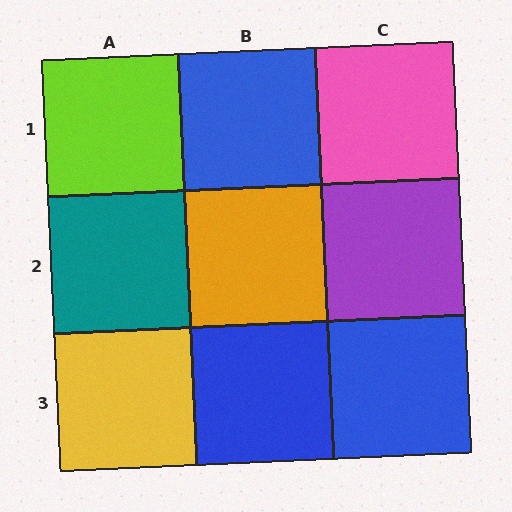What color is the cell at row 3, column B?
Blue.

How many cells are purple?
1 cell is purple.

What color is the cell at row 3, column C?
Blue.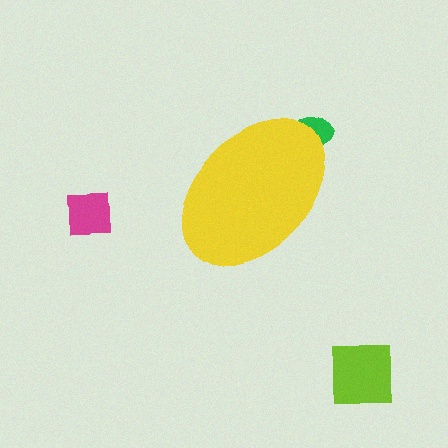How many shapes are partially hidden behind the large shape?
1 shape is partially hidden.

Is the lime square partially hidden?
No, the lime square is fully visible.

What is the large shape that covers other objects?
A yellow ellipse.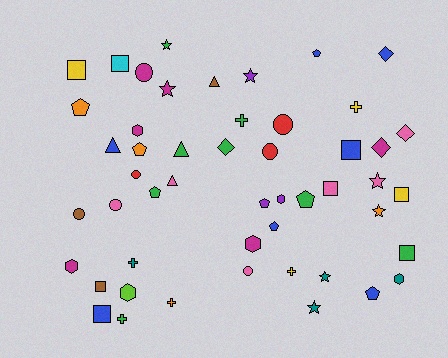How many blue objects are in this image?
There are 7 blue objects.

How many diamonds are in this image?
There are 4 diamonds.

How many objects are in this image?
There are 50 objects.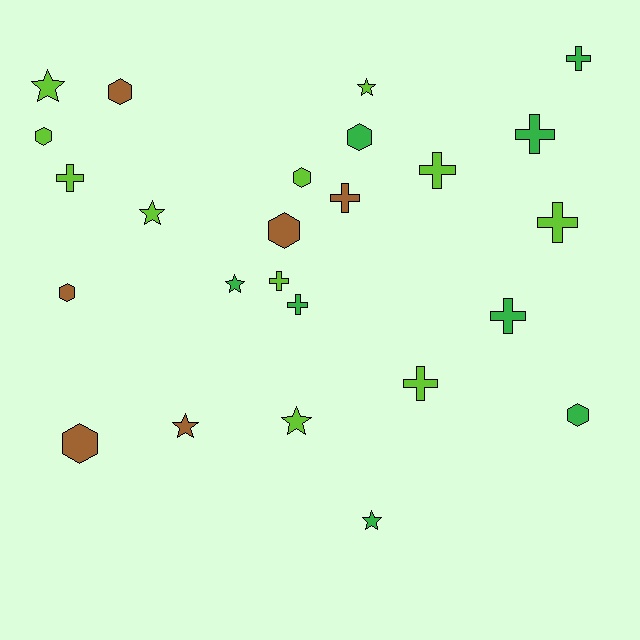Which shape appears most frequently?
Cross, with 10 objects.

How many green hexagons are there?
There are 2 green hexagons.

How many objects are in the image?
There are 25 objects.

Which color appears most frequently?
Lime, with 11 objects.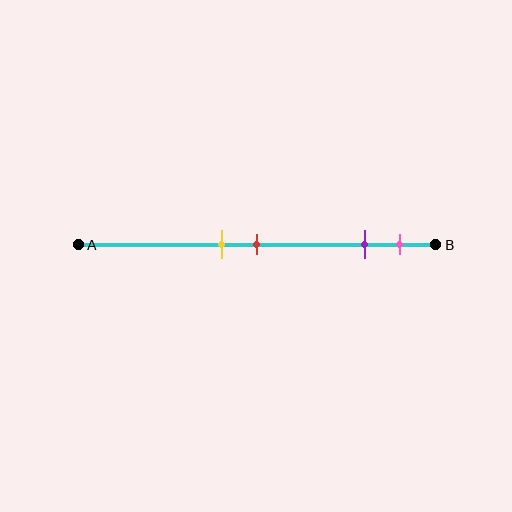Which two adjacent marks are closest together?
The yellow and red marks are the closest adjacent pair.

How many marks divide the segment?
There are 4 marks dividing the segment.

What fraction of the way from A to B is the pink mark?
The pink mark is approximately 90% (0.9) of the way from A to B.